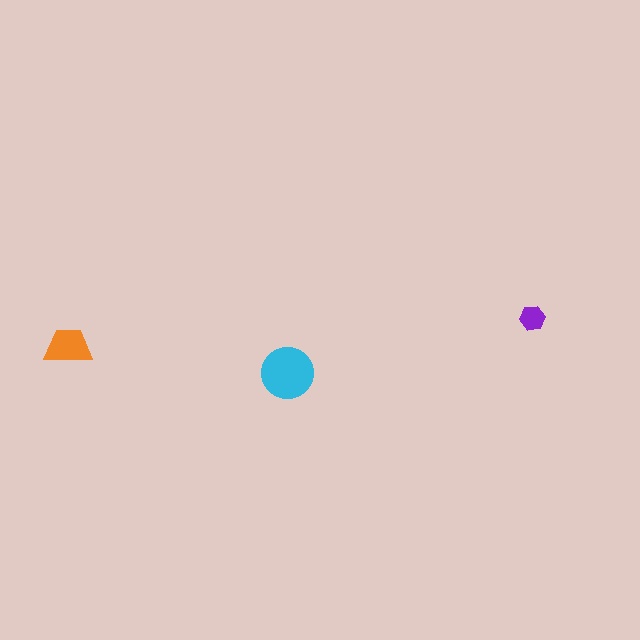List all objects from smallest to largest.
The purple hexagon, the orange trapezoid, the cyan circle.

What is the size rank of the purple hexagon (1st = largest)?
3rd.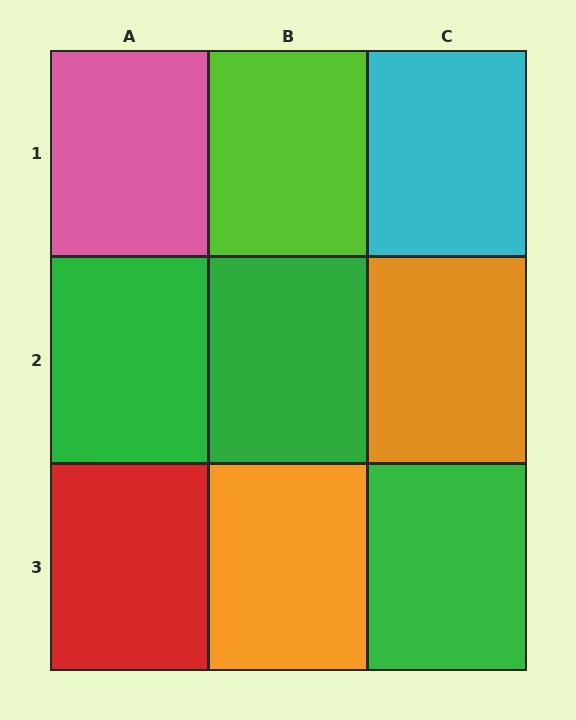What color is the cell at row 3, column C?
Green.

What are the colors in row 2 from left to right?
Green, green, orange.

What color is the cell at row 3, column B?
Orange.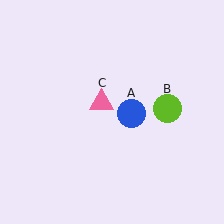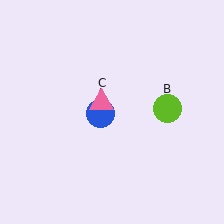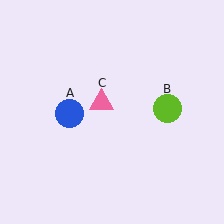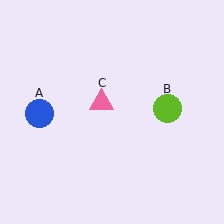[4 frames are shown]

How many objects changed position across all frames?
1 object changed position: blue circle (object A).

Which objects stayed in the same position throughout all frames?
Lime circle (object B) and pink triangle (object C) remained stationary.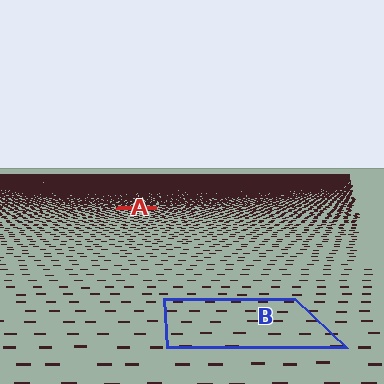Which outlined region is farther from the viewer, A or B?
Region A is farther from the viewer — the texture elements inside it appear smaller and more densely packed.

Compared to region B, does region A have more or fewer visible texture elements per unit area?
Region A has more texture elements per unit area — they are packed more densely because it is farther away.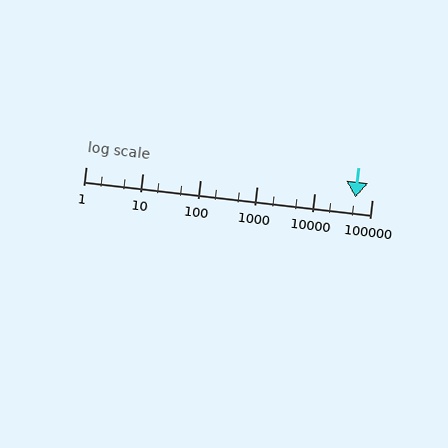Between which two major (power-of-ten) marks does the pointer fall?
The pointer is between 10000 and 100000.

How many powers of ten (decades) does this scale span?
The scale spans 5 decades, from 1 to 100000.